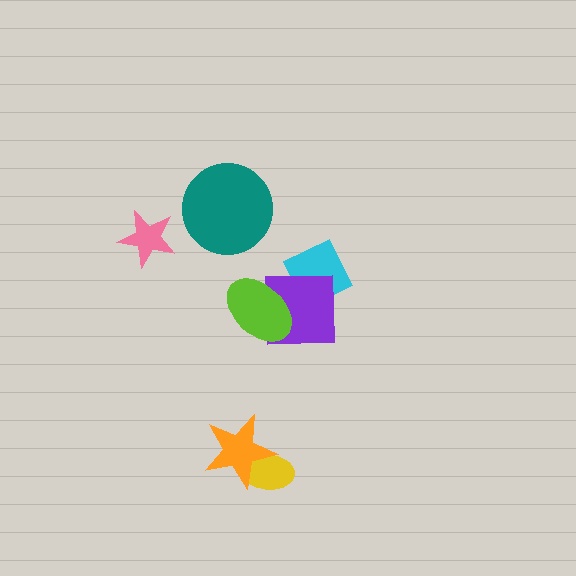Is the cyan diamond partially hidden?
Yes, it is partially covered by another shape.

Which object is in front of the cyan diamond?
The purple square is in front of the cyan diamond.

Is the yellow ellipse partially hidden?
Yes, it is partially covered by another shape.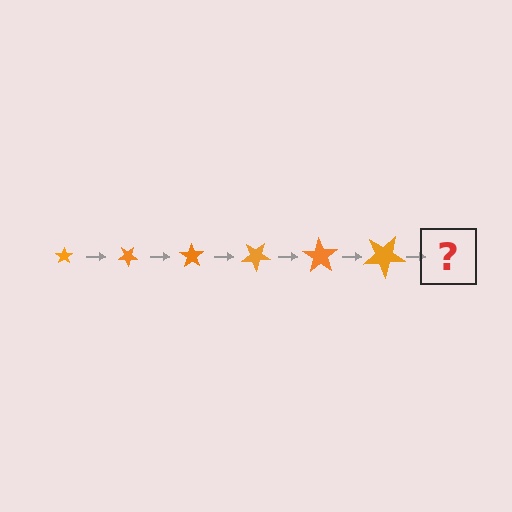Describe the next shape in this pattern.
It should be a star, larger than the previous one and rotated 210 degrees from the start.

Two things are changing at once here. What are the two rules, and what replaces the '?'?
The two rules are that the star grows larger each step and it rotates 35 degrees each step. The '?' should be a star, larger than the previous one and rotated 210 degrees from the start.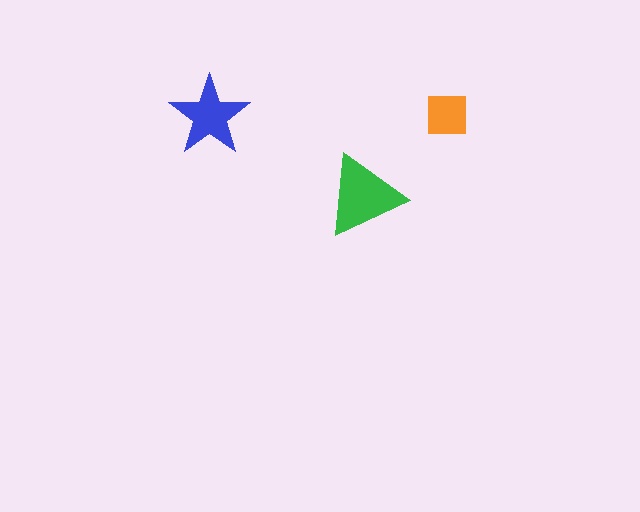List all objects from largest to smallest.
The green triangle, the blue star, the orange square.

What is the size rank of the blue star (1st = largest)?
2nd.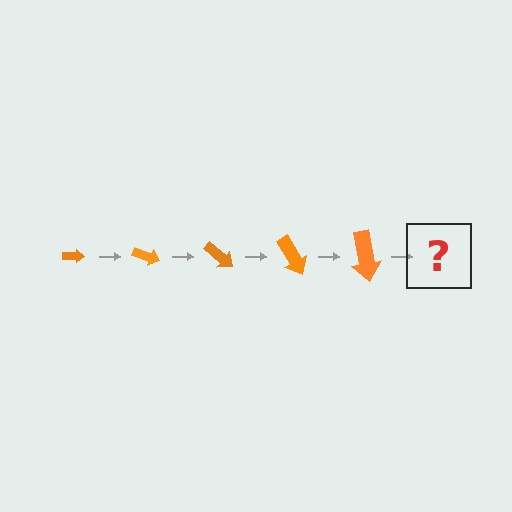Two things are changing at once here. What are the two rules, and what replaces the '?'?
The two rules are that the arrow grows larger each step and it rotates 20 degrees each step. The '?' should be an arrow, larger than the previous one and rotated 100 degrees from the start.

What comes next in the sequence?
The next element should be an arrow, larger than the previous one and rotated 100 degrees from the start.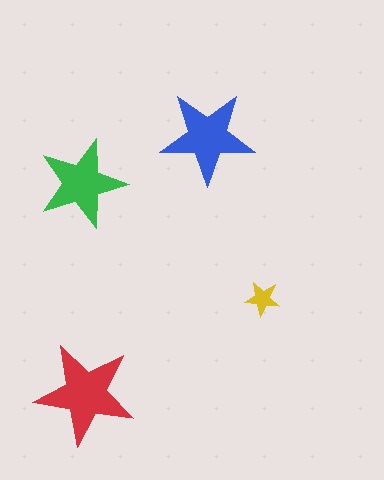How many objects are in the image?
There are 4 objects in the image.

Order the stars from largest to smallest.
the red one, the blue one, the green one, the yellow one.